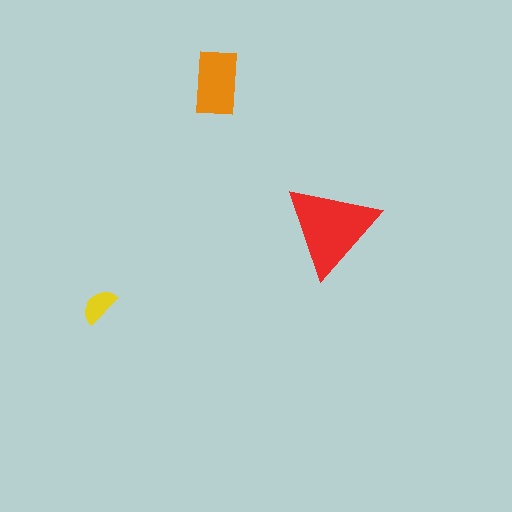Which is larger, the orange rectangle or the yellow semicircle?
The orange rectangle.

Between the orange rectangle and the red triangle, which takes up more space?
The red triangle.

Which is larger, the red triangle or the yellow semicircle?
The red triangle.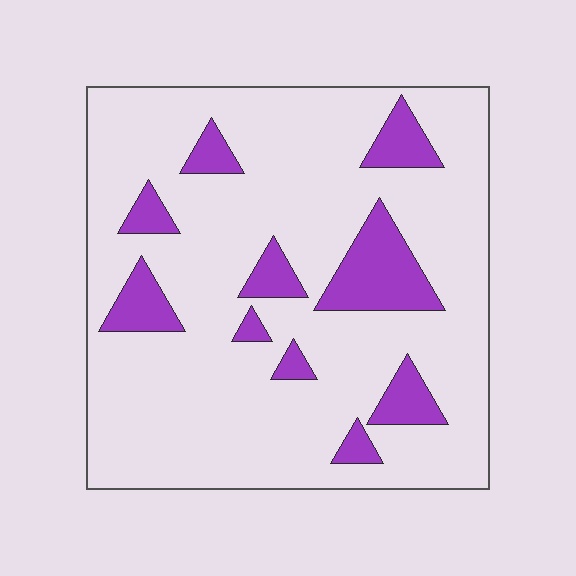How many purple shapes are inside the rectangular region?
10.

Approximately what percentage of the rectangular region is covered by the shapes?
Approximately 15%.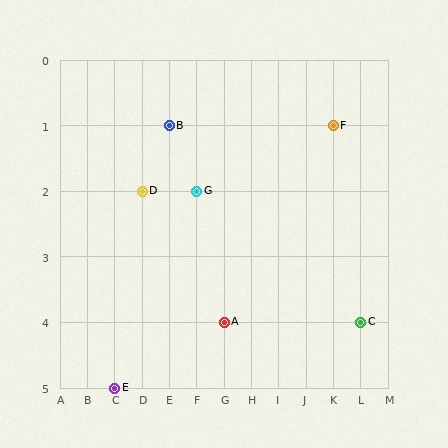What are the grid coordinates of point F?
Point F is at grid coordinates (K, 1).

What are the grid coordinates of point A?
Point A is at grid coordinates (G, 4).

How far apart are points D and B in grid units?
Points D and B are 1 column and 1 row apart (about 1.4 grid units diagonally).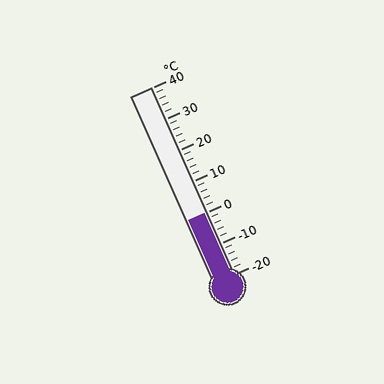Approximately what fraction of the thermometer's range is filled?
The thermometer is filled to approximately 35% of its range.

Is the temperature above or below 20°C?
The temperature is below 20°C.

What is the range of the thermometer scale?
The thermometer scale ranges from -20°C to 40°C.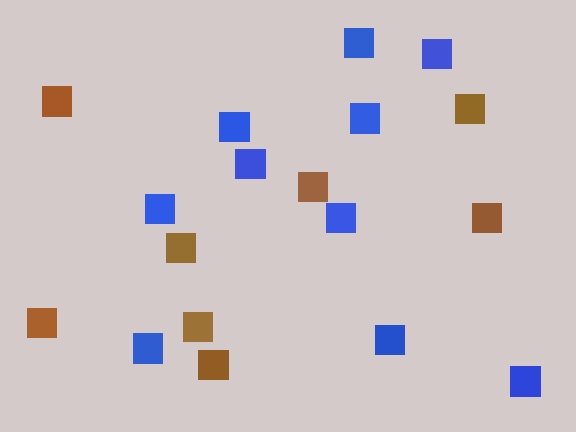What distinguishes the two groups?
There are 2 groups: one group of brown squares (8) and one group of blue squares (10).